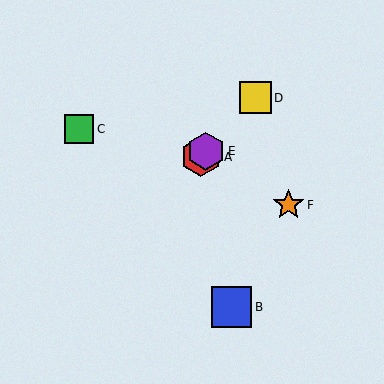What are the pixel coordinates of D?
Object D is at (255, 98).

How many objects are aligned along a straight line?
3 objects (A, D, E) are aligned along a straight line.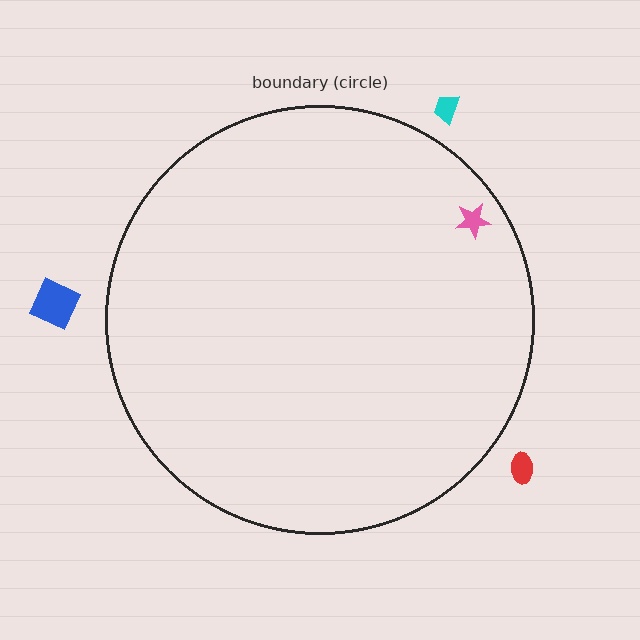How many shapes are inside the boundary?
1 inside, 3 outside.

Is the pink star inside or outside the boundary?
Inside.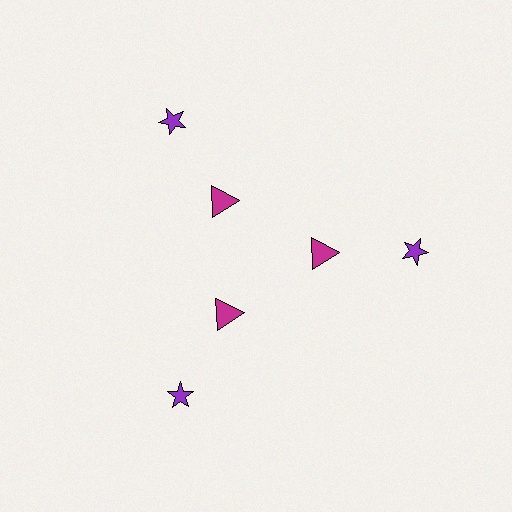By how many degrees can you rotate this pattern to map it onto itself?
The pattern maps onto itself every 120 degrees of rotation.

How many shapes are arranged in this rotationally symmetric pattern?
There are 6 shapes, arranged in 3 groups of 2.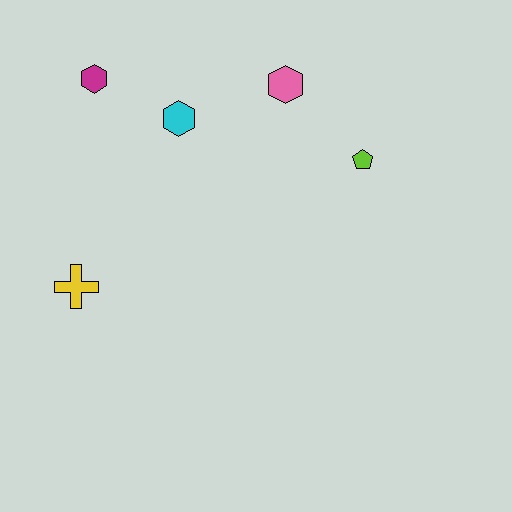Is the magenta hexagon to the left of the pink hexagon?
Yes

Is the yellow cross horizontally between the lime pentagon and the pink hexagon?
No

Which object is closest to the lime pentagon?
The pink hexagon is closest to the lime pentagon.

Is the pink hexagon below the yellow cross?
No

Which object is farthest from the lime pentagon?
The yellow cross is farthest from the lime pentagon.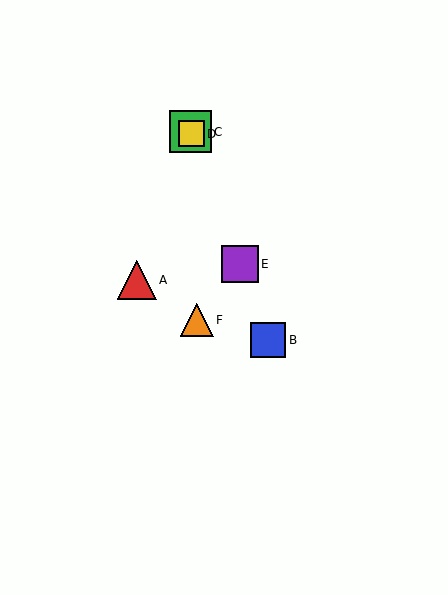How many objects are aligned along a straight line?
4 objects (B, C, D, E) are aligned along a straight line.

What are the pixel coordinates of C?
Object C is at (190, 132).